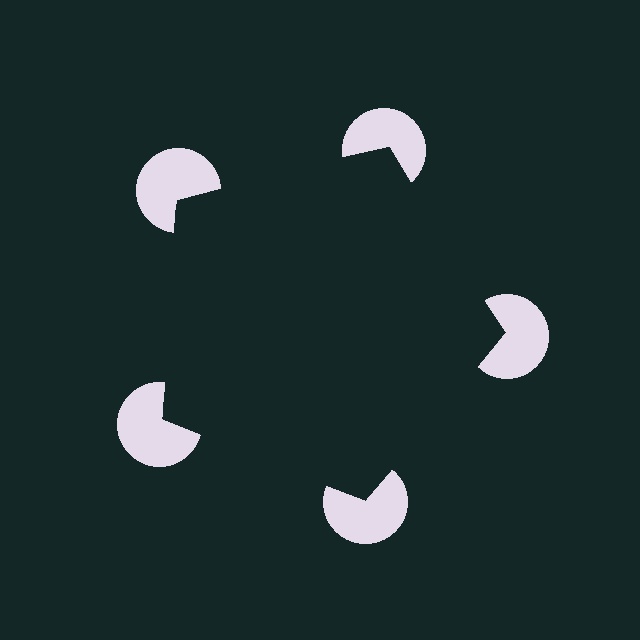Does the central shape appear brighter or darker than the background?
It typically appears slightly darker than the background, even though no actual brightness change is drawn.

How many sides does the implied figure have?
5 sides.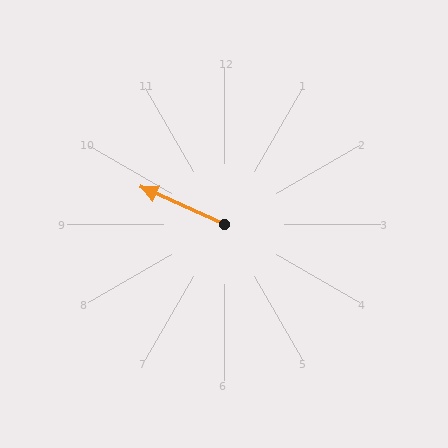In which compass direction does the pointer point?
Northwest.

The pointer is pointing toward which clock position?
Roughly 10 o'clock.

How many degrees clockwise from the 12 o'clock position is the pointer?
Approximately 294 degrees.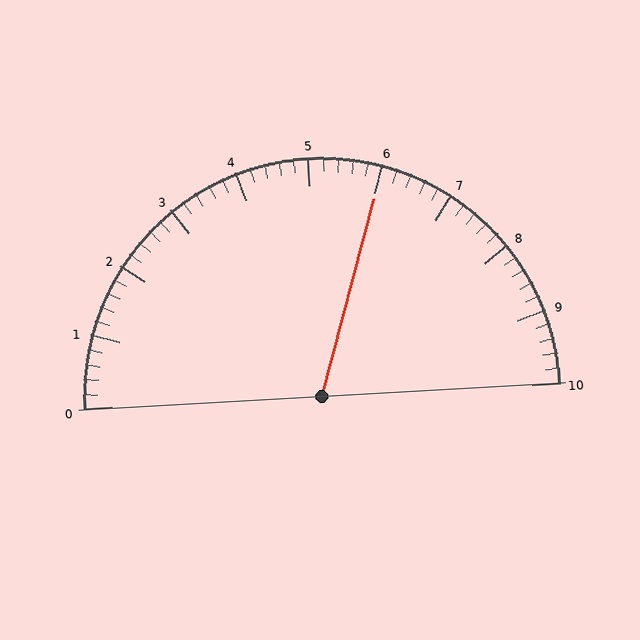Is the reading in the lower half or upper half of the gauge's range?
The reading is in the upper half of the range (0 to 10).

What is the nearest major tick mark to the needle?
The nearest major tick mark is 6.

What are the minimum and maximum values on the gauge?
The gauge ranges from 0 to 10.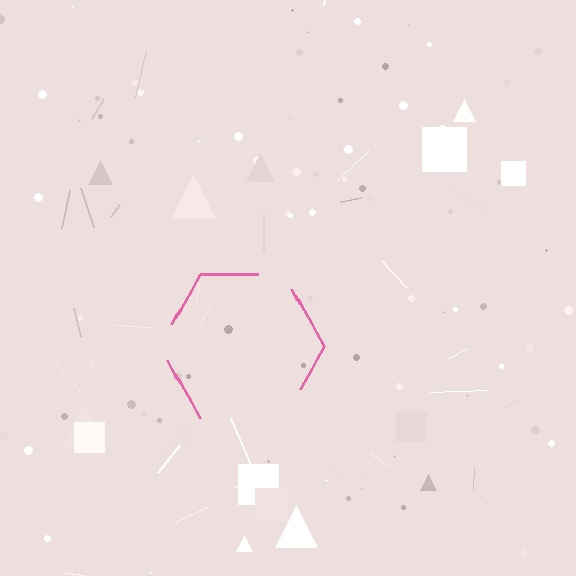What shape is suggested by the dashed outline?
The dashed outline suggests a hexagon.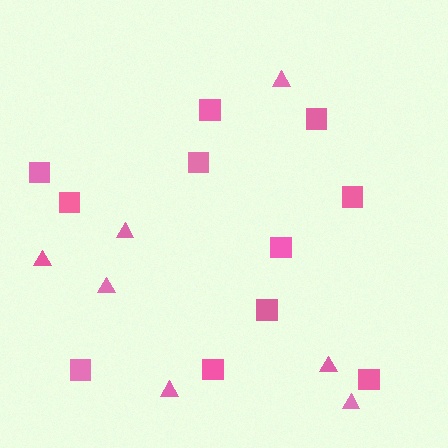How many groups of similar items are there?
There are 2 groups: one group of triangles (7) and one group of squares (11).